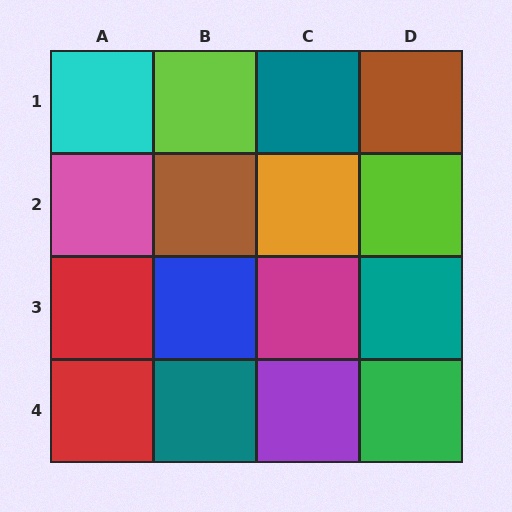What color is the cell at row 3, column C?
Magenta.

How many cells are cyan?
1 cell is cyan.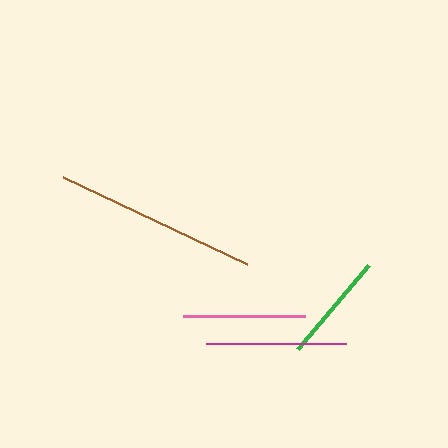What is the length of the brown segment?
The brown segment is approximately 204 pixels long.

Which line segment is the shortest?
The green line is the shortest at approximately 110 pixels.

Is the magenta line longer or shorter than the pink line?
The magenta line is longer than the pink line.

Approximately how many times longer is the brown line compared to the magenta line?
The brown line is approximately 1.5 times the length of the magenta line.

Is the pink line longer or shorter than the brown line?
The brown line is longer than the pink line.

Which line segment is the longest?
The brown line is the longest at approximately 204 pixels.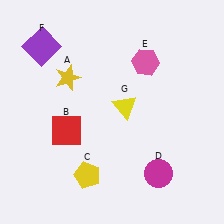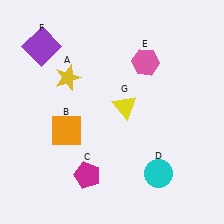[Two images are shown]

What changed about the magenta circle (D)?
In Image 1, D is magenta. In Image 2, it changed to cyan.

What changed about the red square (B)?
In Image 1, B is red. In Image 2, it changed to orange.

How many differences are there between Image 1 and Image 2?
There are 3 differences between the two images.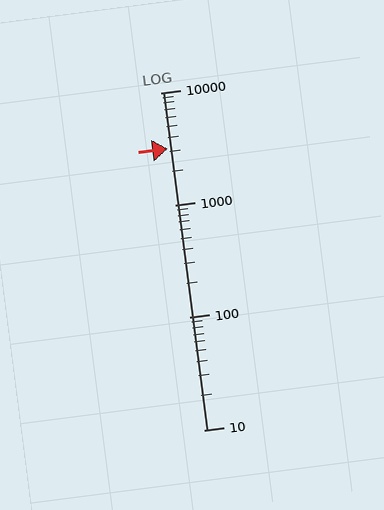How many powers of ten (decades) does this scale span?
The scale spans 3 decades, from 10 to 10000.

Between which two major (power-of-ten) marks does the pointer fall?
The pointer is between 1000 and 10000.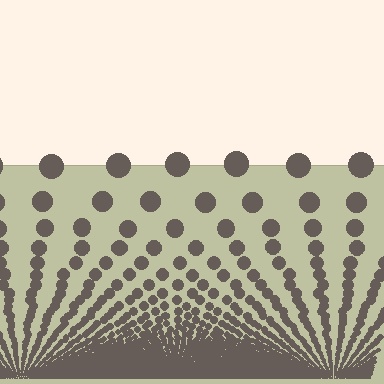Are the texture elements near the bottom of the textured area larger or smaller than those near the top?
Smaller. The gradient is inverted — elements near the bottom are smaller and denser.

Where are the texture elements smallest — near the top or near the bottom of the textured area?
Near the bottom.